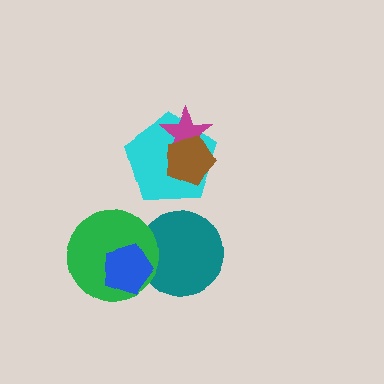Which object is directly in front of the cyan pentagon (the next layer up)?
The magenta star is directly in front of the cyan pentagon.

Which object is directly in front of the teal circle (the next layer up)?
The green circle is directly in front of the teal circle.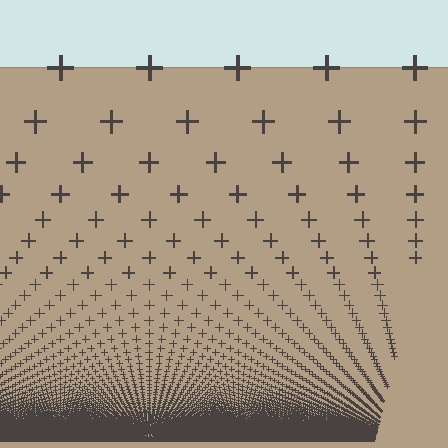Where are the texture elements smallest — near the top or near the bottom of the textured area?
Near the bottom.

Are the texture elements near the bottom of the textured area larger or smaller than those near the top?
Smaller. The gradient is inverted — elements near the bottom are smaller and denser.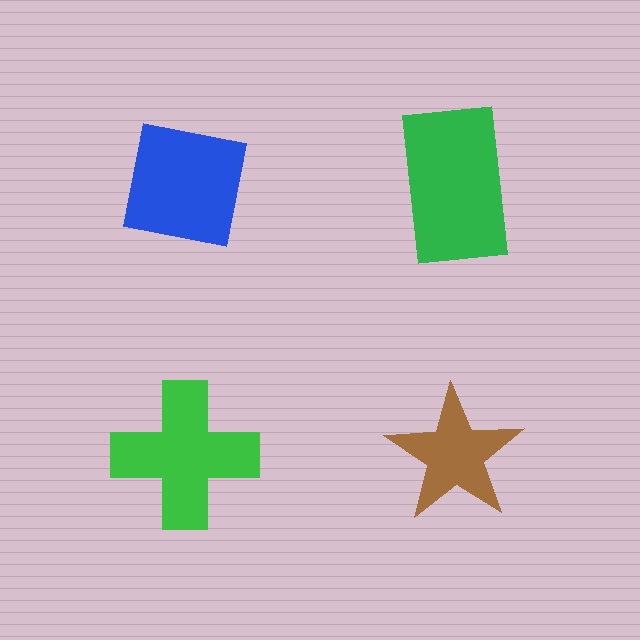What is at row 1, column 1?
A blue square.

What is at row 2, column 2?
A brown star.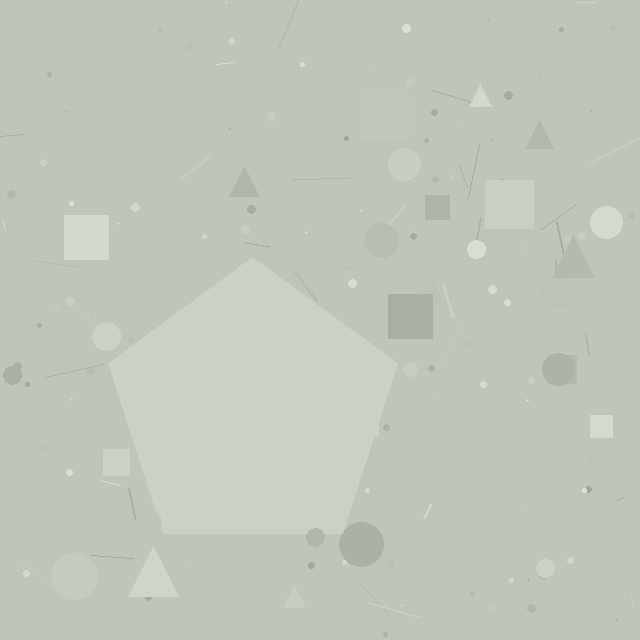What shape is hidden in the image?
A pentagon is hidden in the image.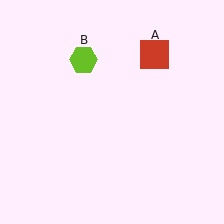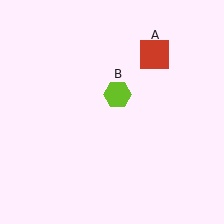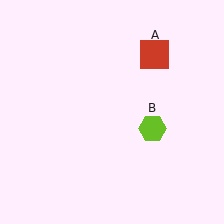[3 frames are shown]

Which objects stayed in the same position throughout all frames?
Red square (object A) remained stationary.